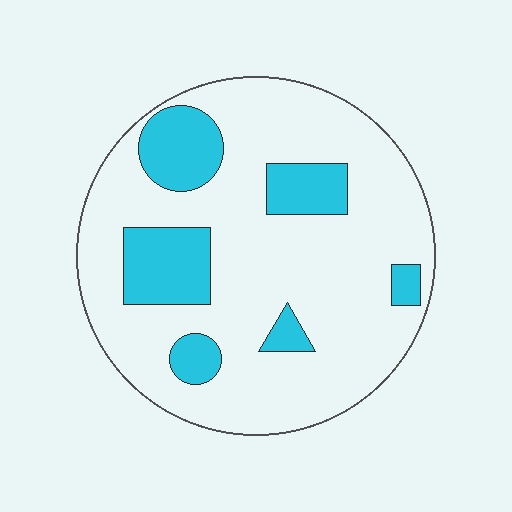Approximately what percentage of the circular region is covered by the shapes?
Approximately 20%.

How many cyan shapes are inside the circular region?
6.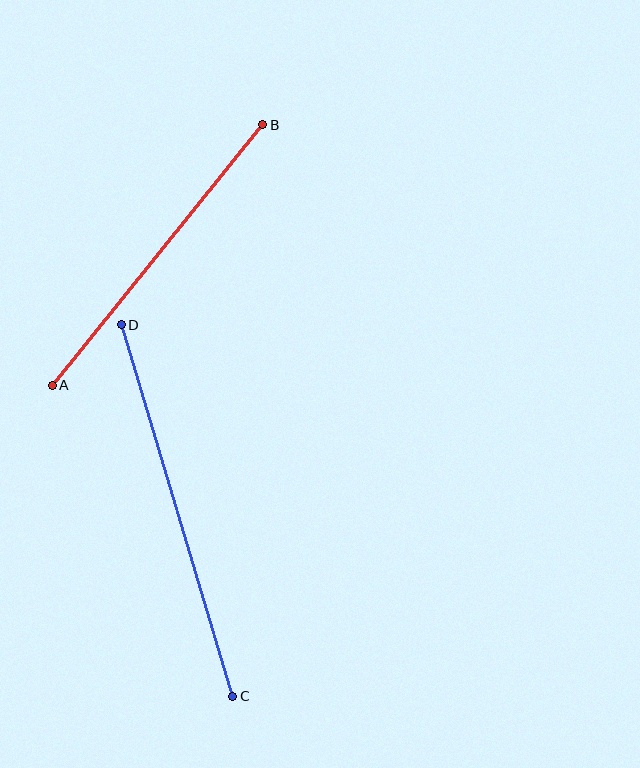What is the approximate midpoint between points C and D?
The midpoint is at approximately (177, 511) pixels.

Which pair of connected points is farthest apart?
Points C and D are farthest apart.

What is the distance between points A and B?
The distance is approximately 335 pixels.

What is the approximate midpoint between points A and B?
The midpoint is at approximately (157, 255) pixels.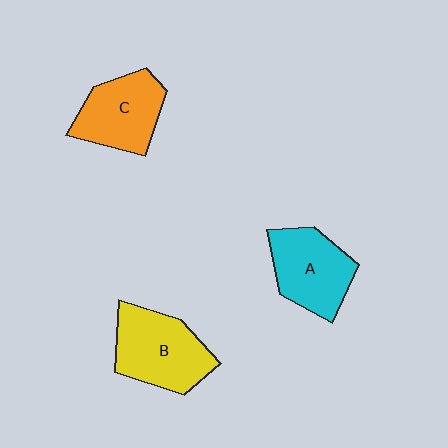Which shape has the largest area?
Shape B (yellow).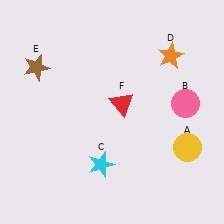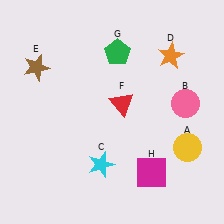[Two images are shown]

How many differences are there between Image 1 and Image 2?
There are 2 differences between the two images.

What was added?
A green pentagon (G), a magenta square (H) were added in Image 2.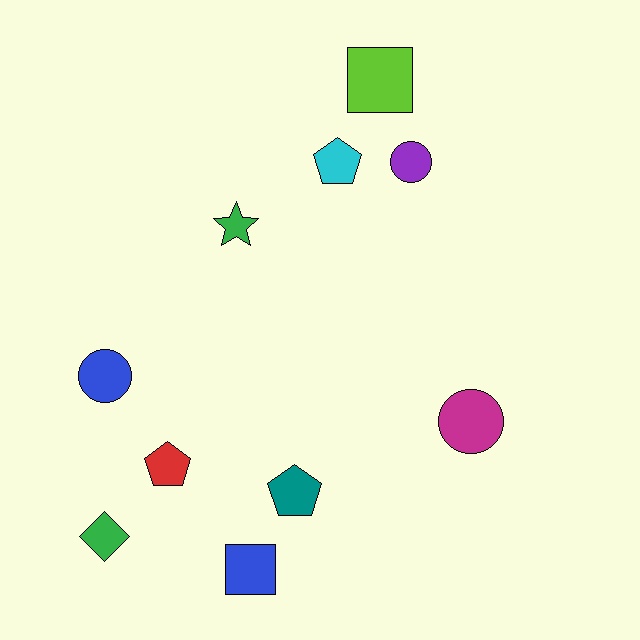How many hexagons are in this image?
There are no hexagons.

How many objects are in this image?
There are 10 objects.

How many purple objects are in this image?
There is 1 purple object.